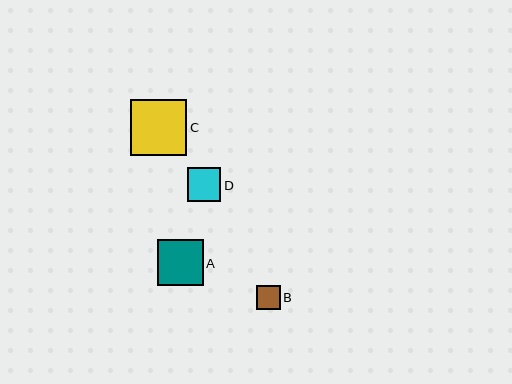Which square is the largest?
Square C is the largest with a size of approximately 56 pixels.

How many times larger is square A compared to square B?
Square A is approximately 1.9 times the size of square B.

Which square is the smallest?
Square B is the smallest with a size of approximately 24 pixels.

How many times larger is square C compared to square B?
Square C is approximately 2.4 times the size of square B.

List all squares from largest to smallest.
From largest to smallest: C, A, D, B.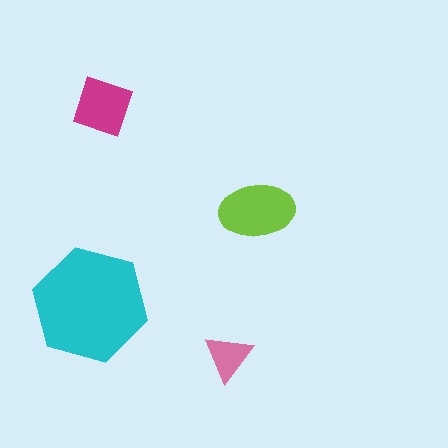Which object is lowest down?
The pink triangle is bottommost.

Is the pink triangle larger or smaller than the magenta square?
Smaller.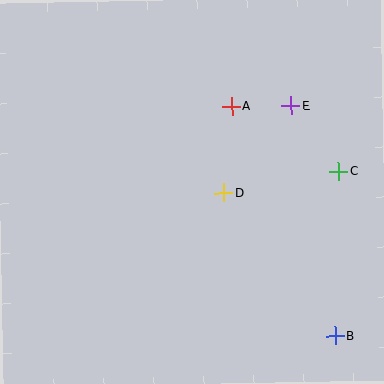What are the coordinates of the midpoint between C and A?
The midpoint between C and A is at (285, 139).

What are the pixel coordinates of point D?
Point D is at (224, 193).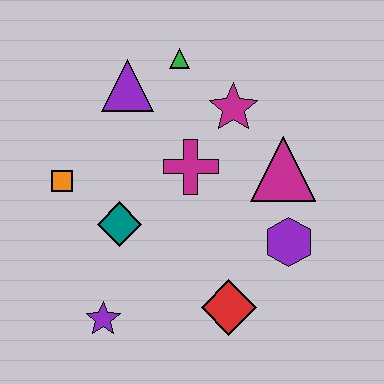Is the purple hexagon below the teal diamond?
Yes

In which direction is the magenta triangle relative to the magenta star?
The magenta triangle is below the magenta star.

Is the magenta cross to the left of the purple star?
No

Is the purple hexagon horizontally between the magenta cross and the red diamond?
No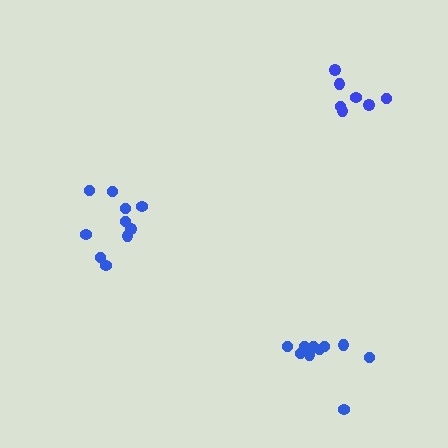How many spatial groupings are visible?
There are 3 spatial groupings.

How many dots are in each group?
Group 1: 10 dots, Group 2: 10 dots, Group 3: 7 dots (27 total).